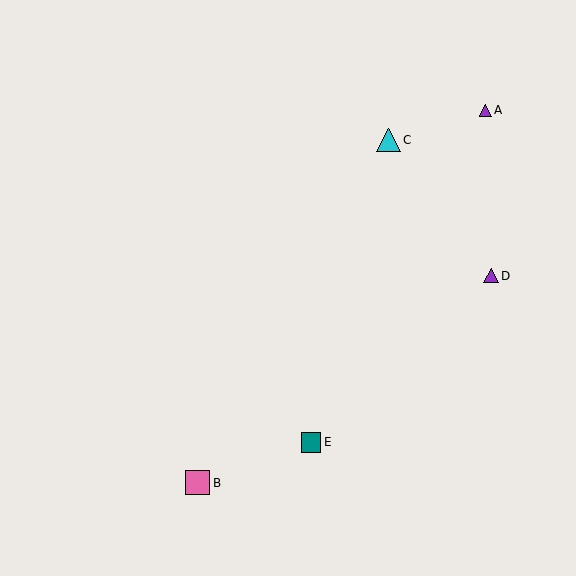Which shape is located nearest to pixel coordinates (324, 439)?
The teal square (labeled E) at (311, 442) is nearest to that location.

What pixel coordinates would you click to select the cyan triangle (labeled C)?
Click at (389, 140) to select the cyan triangle C.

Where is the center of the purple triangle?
The center of the purple triangle is at (485, 110).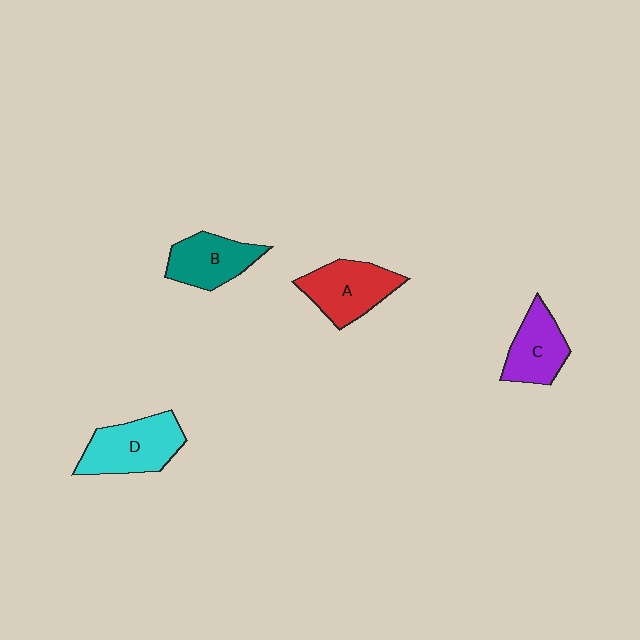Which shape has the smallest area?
Shape C (purple).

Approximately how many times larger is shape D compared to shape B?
Approximately 1.2 times.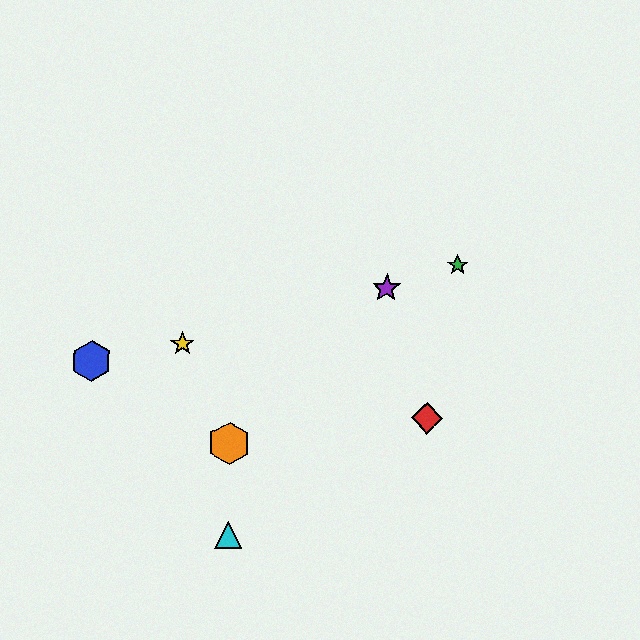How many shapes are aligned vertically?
2 shapes (the orange hexagon, the cyan triangle) are aligned vertically.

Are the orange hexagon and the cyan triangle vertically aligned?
Yes, both are at x≈229.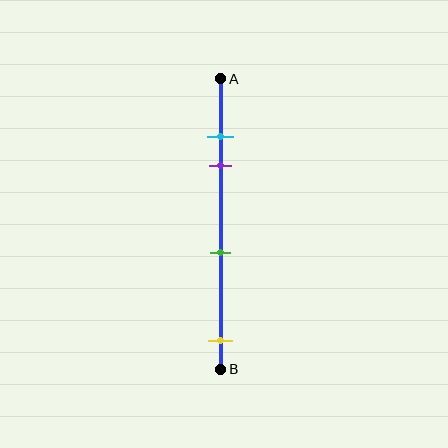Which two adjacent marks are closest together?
The cyan and purple marks are the closest adjacent pair.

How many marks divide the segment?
There are 4 marks dividing the segment.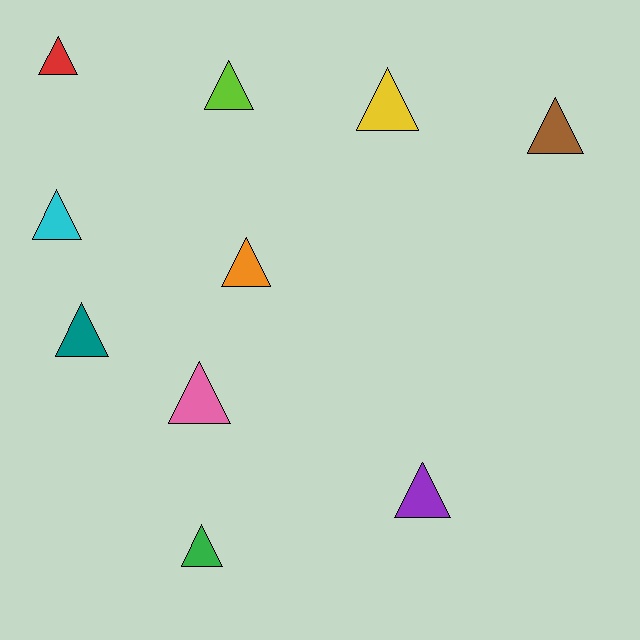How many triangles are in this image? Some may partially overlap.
There are 10 triangles.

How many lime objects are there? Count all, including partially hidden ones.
There is 1 lime object.